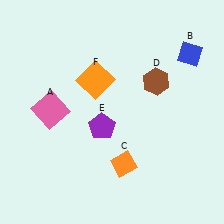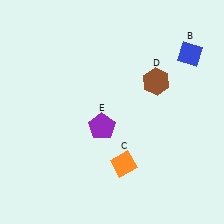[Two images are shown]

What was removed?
The orange square (F), the pink square (A) were removed in Image 2.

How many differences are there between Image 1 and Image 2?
There are 2 differences between the two images.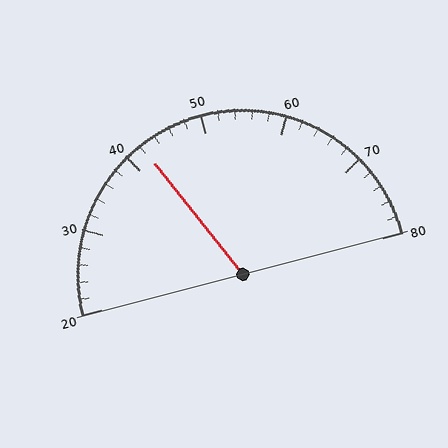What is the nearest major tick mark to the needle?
The nearest major tick mark is 40.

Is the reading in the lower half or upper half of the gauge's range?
The reading is in the lower half of the range (20 to 80).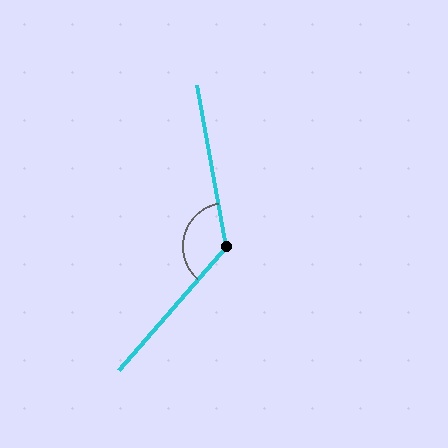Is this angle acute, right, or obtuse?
It is obtuse.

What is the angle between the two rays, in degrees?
Approximately 129 degrees.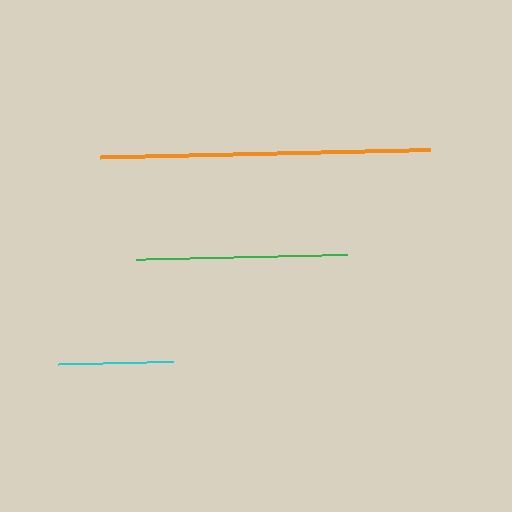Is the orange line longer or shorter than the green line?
The orange line is longer than the green line.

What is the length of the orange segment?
The orange segment is approximately 331 pixels long.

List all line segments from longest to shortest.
From longest to shortest: orange, green, cyan.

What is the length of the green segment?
The green segment is approximately 211 pixels long.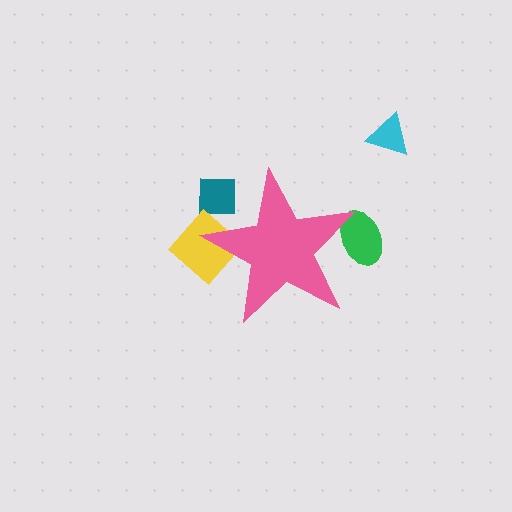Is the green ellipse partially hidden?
Yes, the green ellipse is partially hidden behind the pink star.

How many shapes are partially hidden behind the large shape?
3 shapes are partially hidden.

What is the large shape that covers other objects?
A pink star.